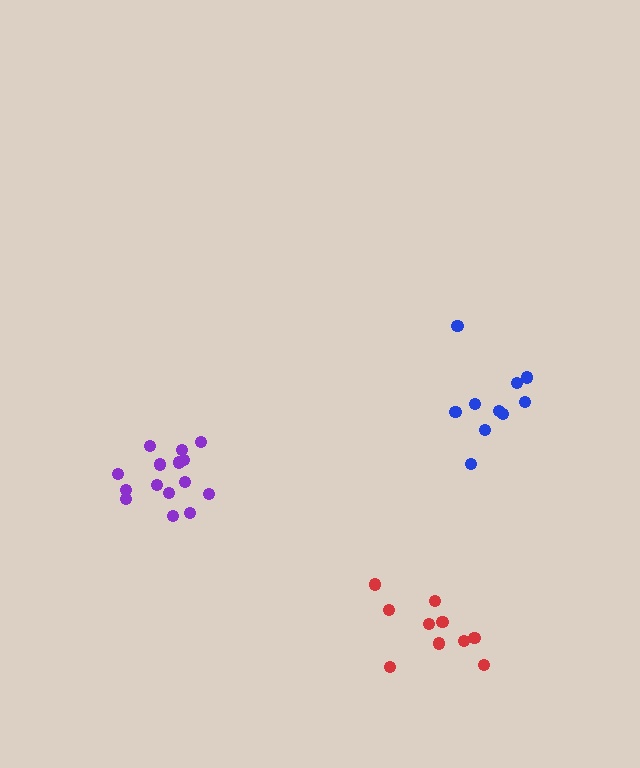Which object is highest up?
The blue cluster is topmost.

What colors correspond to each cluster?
The clusters are colored: red, blue, purple.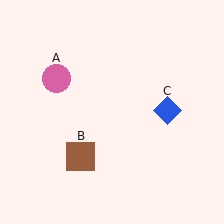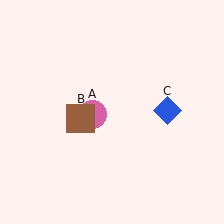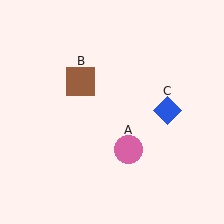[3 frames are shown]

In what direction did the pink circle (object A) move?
The pink circle (object A) moved down and to the right.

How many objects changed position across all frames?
2 objects changed position: pink circle (object A), brown square (object B).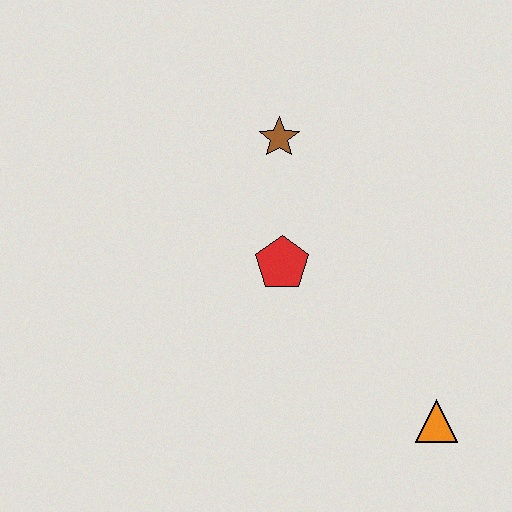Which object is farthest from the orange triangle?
The brown star is farthest from the orange triangle.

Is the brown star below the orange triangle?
No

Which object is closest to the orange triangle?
The red pentagon is closest to the orange triangle.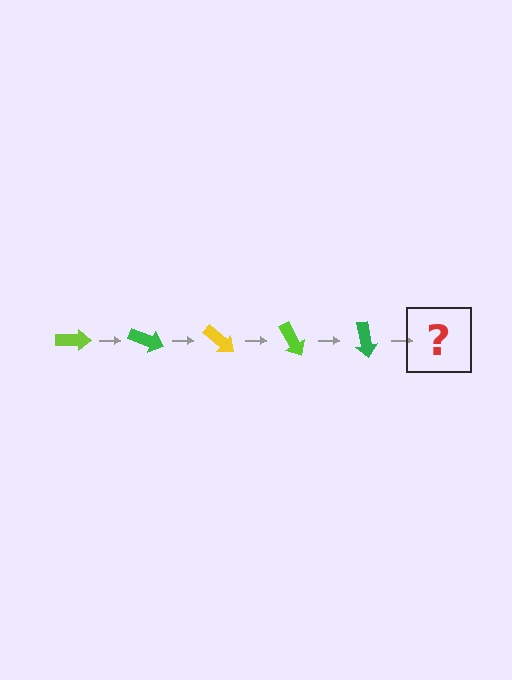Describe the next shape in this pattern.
It should be a yellow arrow, rotated 100 degrees from the start.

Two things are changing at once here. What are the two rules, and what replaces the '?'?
The two rules are that it rotates 20 degrees each step and the color cycles through lime, green, and yellow. The '?' should be a yellow arrow, rotated 100 degrees from the start.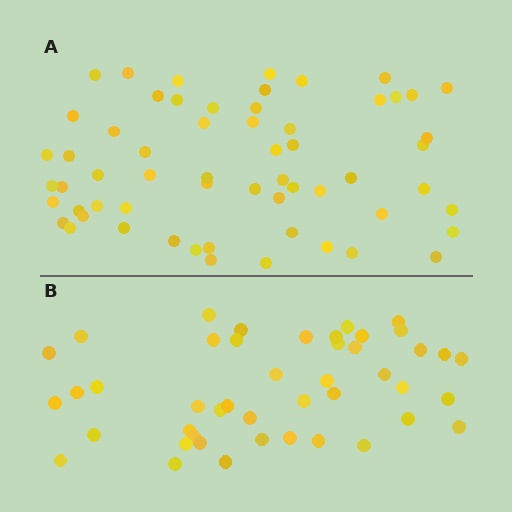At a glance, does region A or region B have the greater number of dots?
Region A (the top region) has more dots.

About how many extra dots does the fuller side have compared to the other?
Region A has approximately 15 more dots than region B.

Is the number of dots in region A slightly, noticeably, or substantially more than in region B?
Region A has noticeably more, but not dramatically so. The ratio is roughly 1.3 to 1.